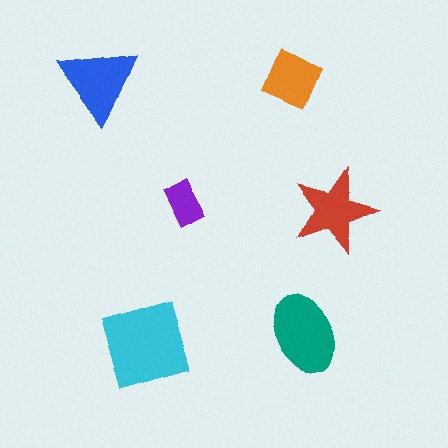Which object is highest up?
The orange diamond is topmost.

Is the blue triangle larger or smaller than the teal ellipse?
Smaller.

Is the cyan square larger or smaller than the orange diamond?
Larger.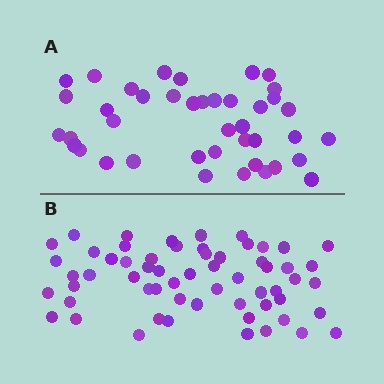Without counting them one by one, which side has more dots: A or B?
Region B (the bottom region) has more dots.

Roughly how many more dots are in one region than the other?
Region B has approximately 20 more dots than region A.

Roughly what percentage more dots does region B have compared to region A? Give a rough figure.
About 45% more.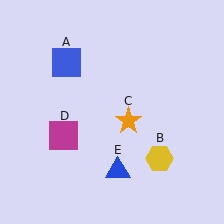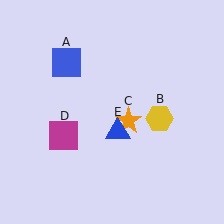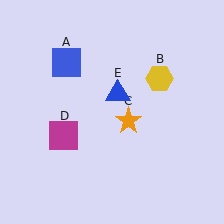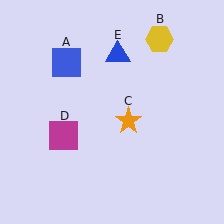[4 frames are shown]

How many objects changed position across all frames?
2 objects changed position: yellow hexagon (object B), blue triangle (object E).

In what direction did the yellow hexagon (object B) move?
The yellow hexagon (object B) moved up.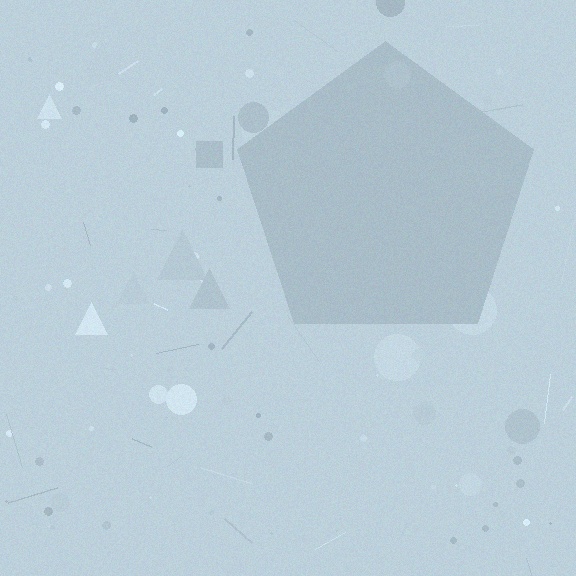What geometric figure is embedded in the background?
A pentagon is embedded in the background.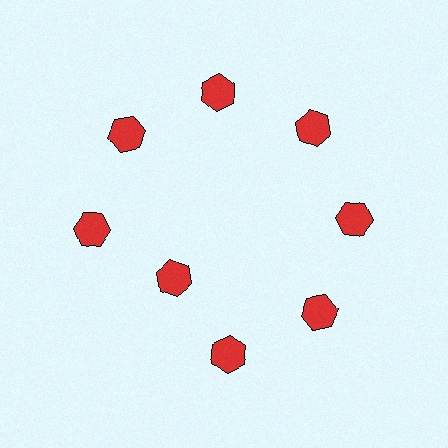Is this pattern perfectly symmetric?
No. The 8 red hexagons are arranged in a ring, but one element near the 8 o'clock position is pulled inward toward the center, breaking the 8-fold rotational symmetry.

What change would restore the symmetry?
The symmetry would be restored by moving it outward, back onto the ring so that all 8 hexagons sit at equal angles and equal distance from the center.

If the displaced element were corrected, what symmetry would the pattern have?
It would have 8-fold rotational symmetry — the pattern would map onto itself every 45 degrees.